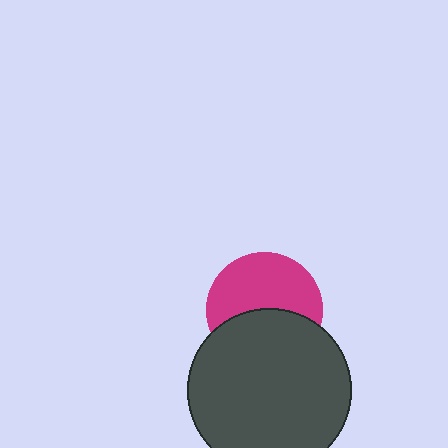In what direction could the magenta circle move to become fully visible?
The magenta circle could move up. That would shift it out from behind the dark gray circle entirely.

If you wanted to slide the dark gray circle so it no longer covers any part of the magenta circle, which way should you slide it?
Slide it down — that is the most direct way to separate the two shapes.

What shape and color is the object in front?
The object in front is a dark gray circle.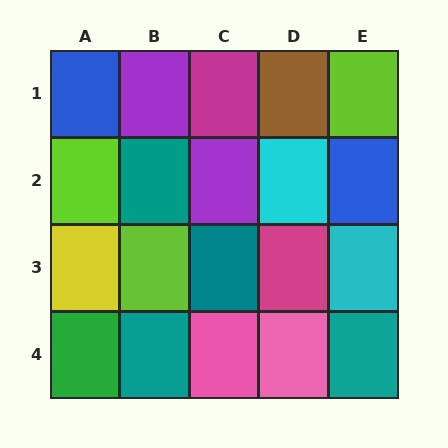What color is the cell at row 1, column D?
Brown.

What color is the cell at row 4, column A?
Green.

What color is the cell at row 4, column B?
Teal.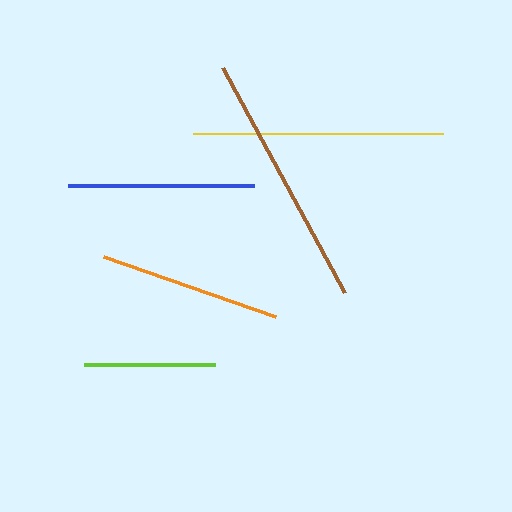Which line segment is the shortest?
The lime line is the shortest at approximately 131 pixels.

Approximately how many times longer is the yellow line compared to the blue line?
The yellow line is approximately 1.3 times the length of the blue line.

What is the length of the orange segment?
The orange segment is approximately 182 pixels long.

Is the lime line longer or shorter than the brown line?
The brown line is longer than the lime line.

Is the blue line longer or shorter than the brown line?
The brown line is longer than the blue line.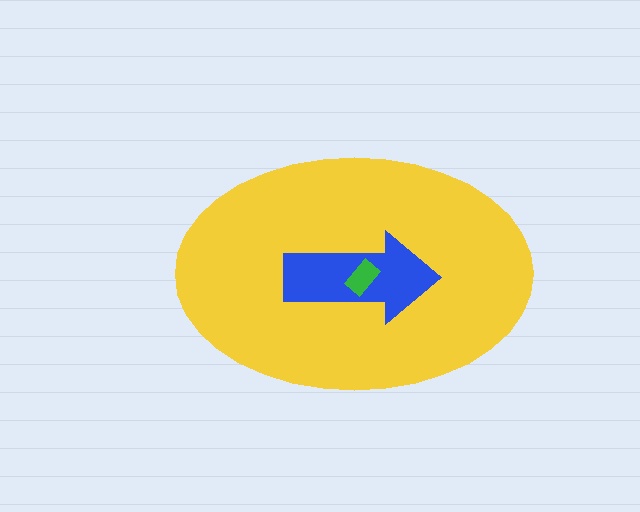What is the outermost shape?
The yellow ellipse.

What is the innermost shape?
The green rectangle.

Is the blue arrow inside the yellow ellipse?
Yes.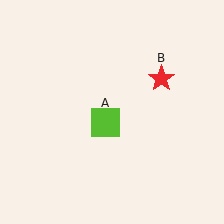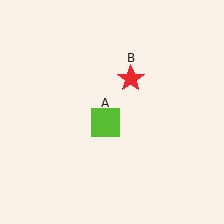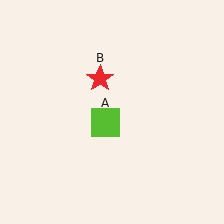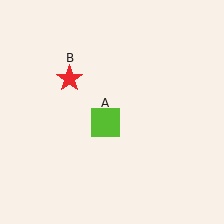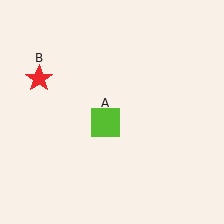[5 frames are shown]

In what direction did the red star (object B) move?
The red star (object B) moved left.